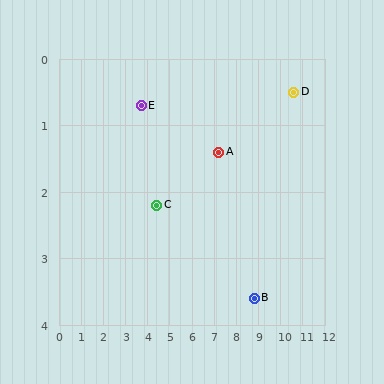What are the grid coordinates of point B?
Point B is at approximately (8.8, 3.6).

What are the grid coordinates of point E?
Point E is at approximately (3.7, 0.7).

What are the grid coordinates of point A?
Point A is at approximately (7.2, 1.4).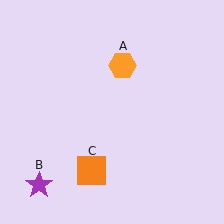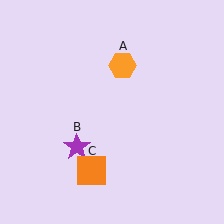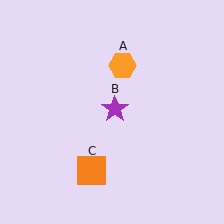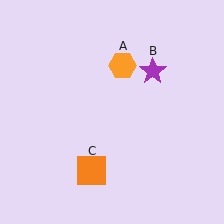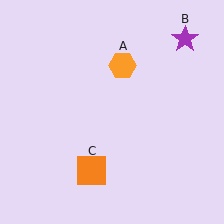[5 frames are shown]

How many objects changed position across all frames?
1 object changed position: purple star (object B).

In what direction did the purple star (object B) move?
The purple star (object B) moved up and to the right.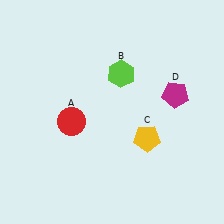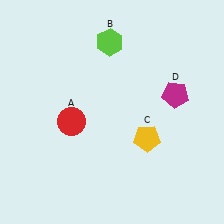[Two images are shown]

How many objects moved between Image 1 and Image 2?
1 object moved between the two images.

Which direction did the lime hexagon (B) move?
The lime hexagon (B) moved up.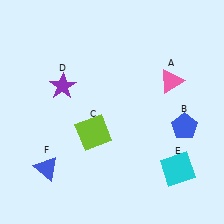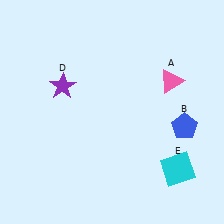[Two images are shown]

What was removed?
The blue triangle (F), the lime square (C) were removed in Image 2.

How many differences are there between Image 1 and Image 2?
There are 2 differences between the two images.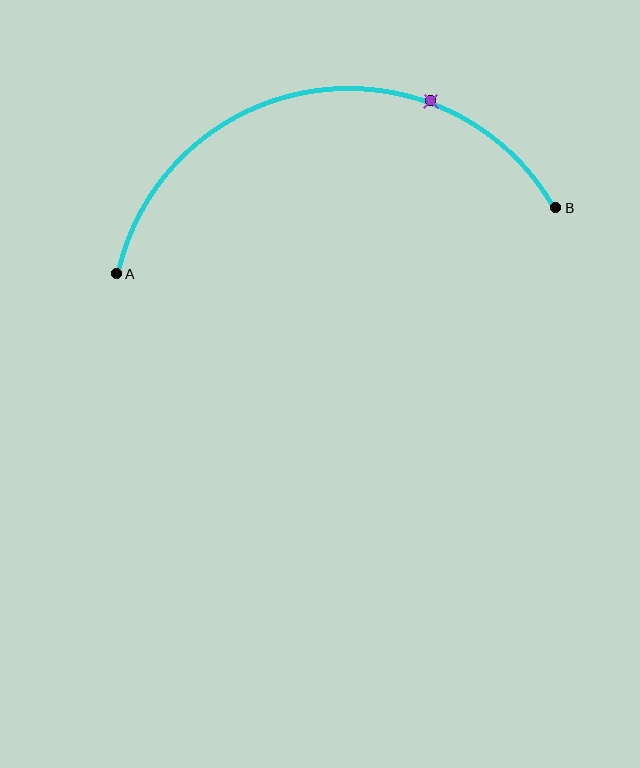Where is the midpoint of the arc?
The arc midpoint is the point on the curve farthest from the straight line joining A and B. It sits above that line.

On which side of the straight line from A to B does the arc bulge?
The arc bulges above the straight line connecting A and B.